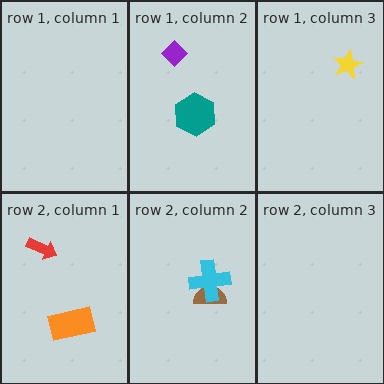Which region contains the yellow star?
The row 1, column 3 region.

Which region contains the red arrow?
The row 2, column 1 region.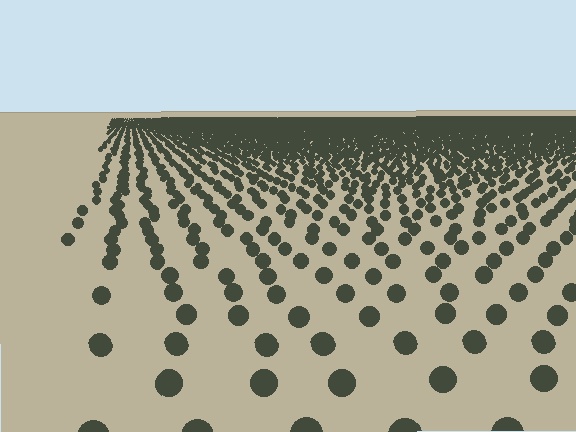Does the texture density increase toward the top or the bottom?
Density increases toward the top.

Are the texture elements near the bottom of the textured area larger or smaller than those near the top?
Larger. Near the bottom, elements are closer to the viewer and appear at a bigger on-screen size.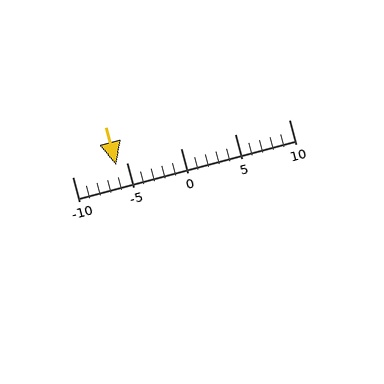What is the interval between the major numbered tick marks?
The major tick marks are spaced 5 units apart.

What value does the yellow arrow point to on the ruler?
The yellow arrow points to approximately -6.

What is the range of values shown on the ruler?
The ruler shows values from -10 to 10.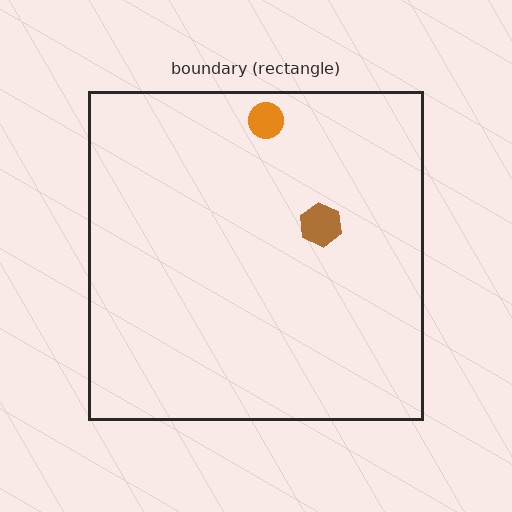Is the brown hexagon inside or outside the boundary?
Inside.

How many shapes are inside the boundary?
2 inside, 0 outside.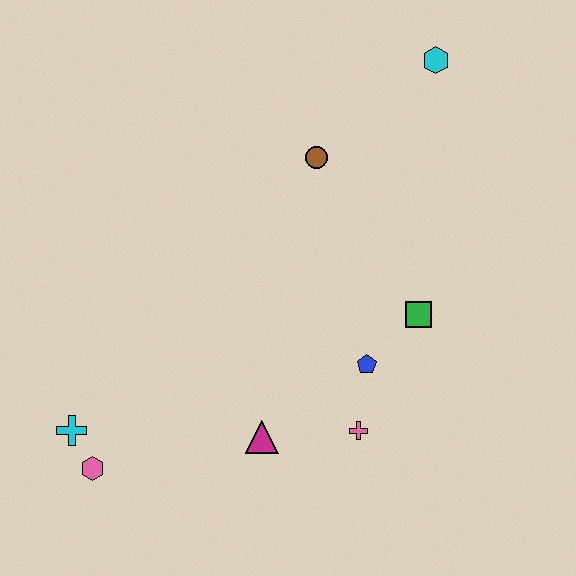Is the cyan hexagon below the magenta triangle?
No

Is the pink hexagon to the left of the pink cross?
Yes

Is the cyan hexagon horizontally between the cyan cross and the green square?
No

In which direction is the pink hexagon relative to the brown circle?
The pink hexagon is below the brown circle.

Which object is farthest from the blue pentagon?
The cyan hexagon is farthest from the blue pentagon.